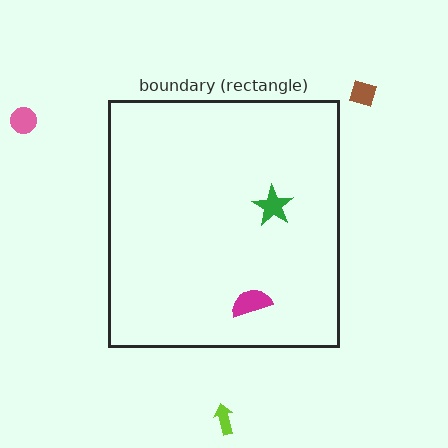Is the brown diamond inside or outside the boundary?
Outside.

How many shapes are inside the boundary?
2 inside, 3 outside.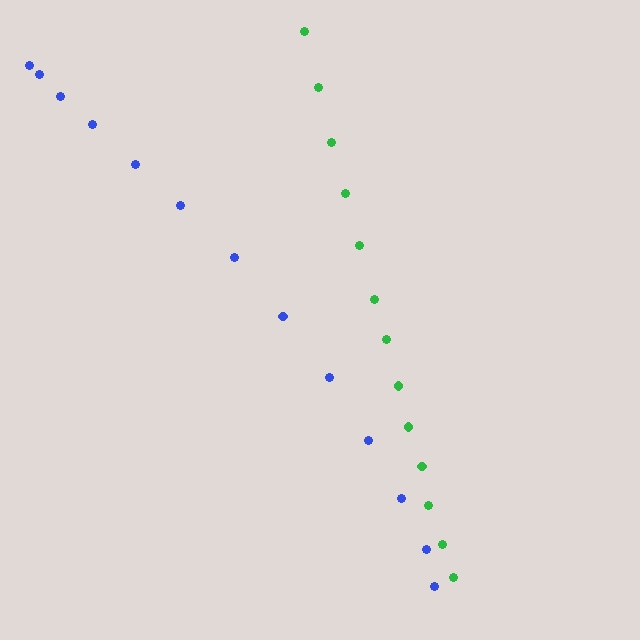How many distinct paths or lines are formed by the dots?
There are 2 distinct paths.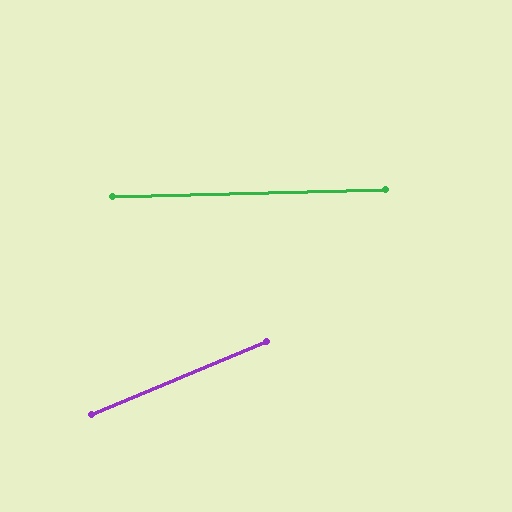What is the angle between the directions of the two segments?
Approximately 21 degrees.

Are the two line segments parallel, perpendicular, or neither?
Neither parallel nor perpendicular — they differ by about 21°.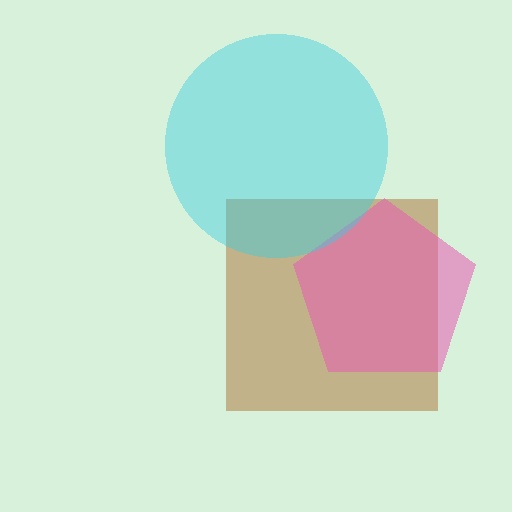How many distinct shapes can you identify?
There are 3 distinct shapes: a brown square, a pink pentagon, a cyan circle.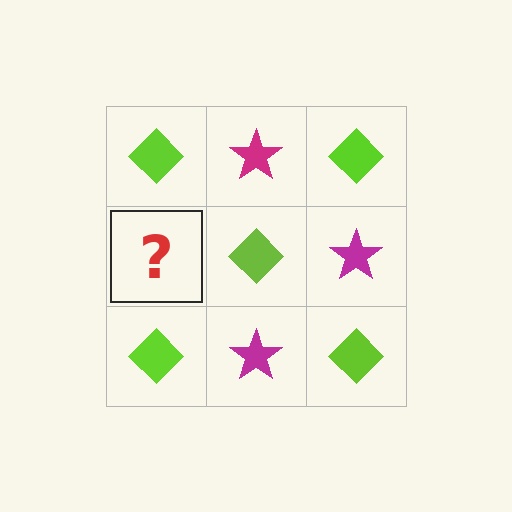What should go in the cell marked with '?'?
The missing cell should contain a magenta star.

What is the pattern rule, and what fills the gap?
The rule is that it alternates lime diamond and magenta star in a checkerboard pattern. The gap should be filled with a magenta star.